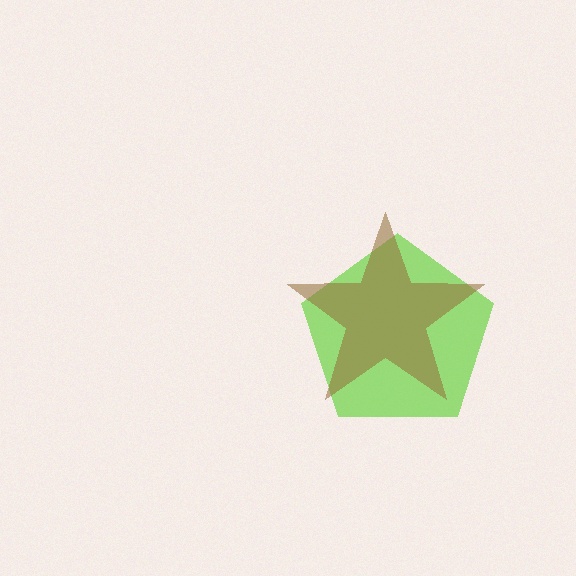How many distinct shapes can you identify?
There are 2 distinct shapes: a lime pentagon, a brown star.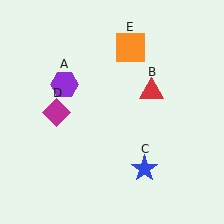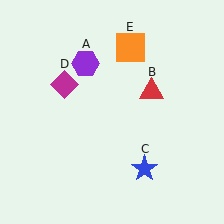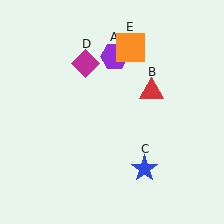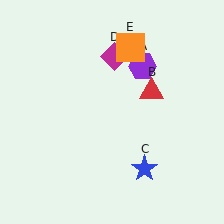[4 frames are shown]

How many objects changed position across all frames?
2 objects changed position: purple hexagon (object A), magenta diamond (object D).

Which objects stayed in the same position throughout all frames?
Red triangle (object B) and blue star (object C) and orange square (object E) remained stationary.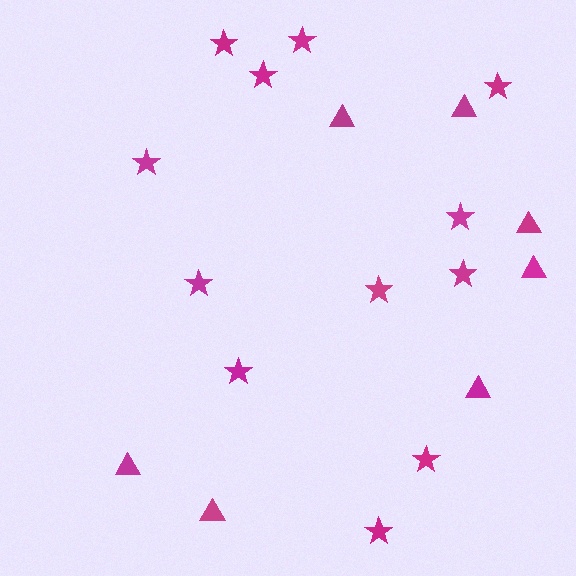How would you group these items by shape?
There are 2 groups: one group of stars (12) and one group of triangles (7).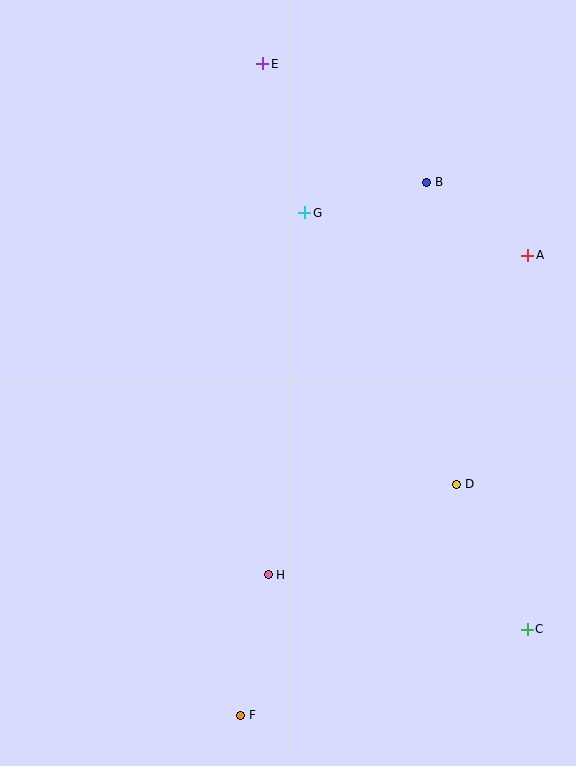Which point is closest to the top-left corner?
Point E is closest to the top-left corner.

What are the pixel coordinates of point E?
Point E is at (263, 64).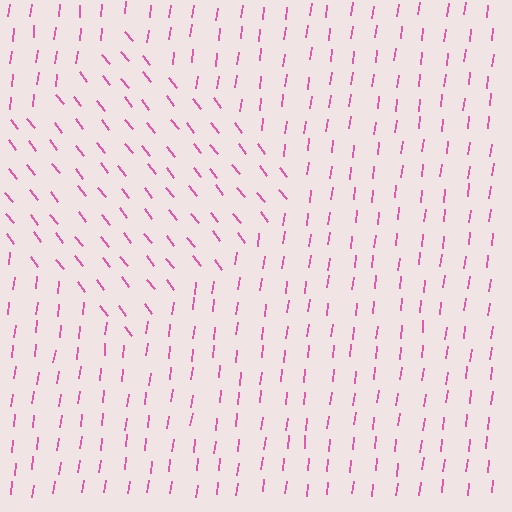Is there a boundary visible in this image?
Yes, there is a texture boundary formed by a change in line orientation.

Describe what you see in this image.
The image is filled with small pink line segments. A diamond region in the image has lines oriented differently from the surrounding lines, creating a visible texture boundary.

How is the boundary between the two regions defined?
The boundary is defined purely by a change in line orientation (approximately 45 degrees difference). All lines are the same color and thickness.